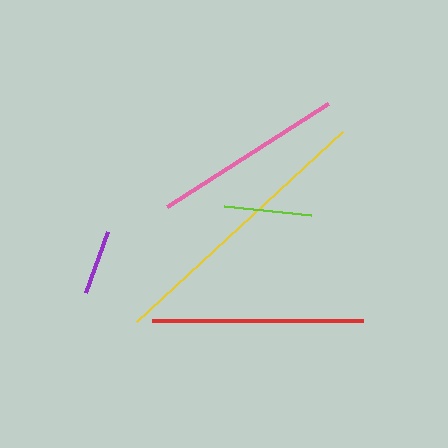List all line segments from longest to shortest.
From longest to shortest: yellow, red, pink, lime, purple.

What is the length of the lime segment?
The lime segment is approximately 87 pixels long.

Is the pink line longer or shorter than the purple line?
The pink line is longer than the purple line.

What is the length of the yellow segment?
The yellow segment is approximately 280 pixels long.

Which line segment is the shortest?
The purple line is the shortest at approximately 65 pixels.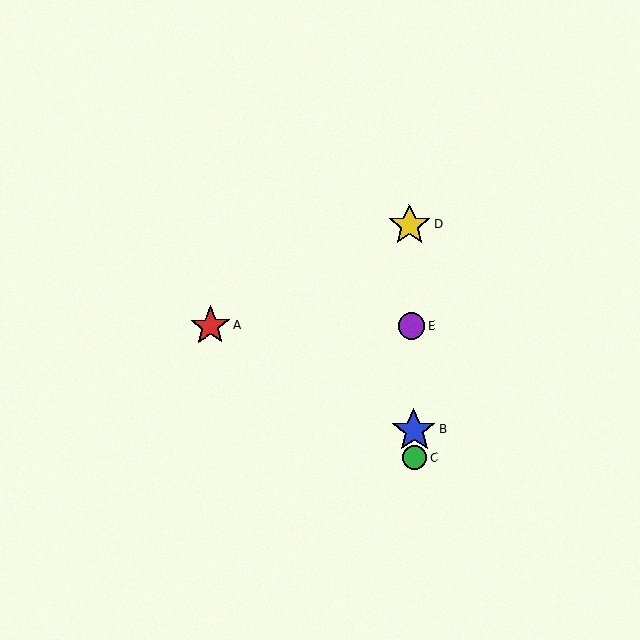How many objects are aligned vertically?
4 objects (B, C, D, E) are aligned vertically.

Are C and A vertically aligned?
No, C is at x≈415 and A is at x≈210.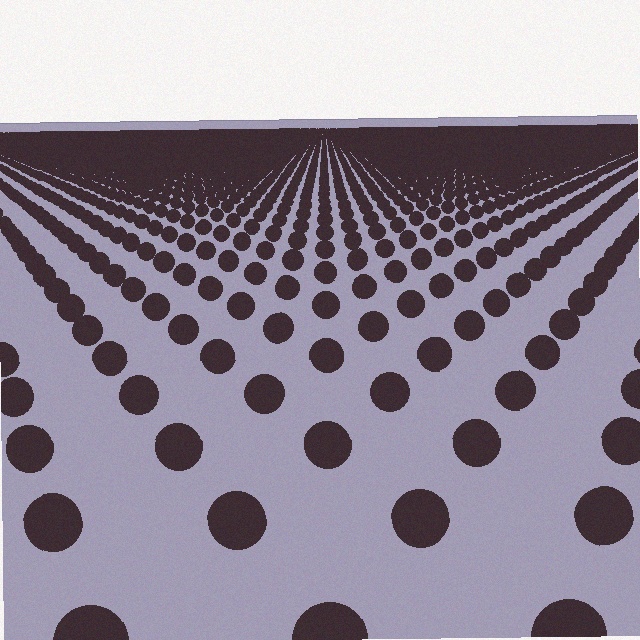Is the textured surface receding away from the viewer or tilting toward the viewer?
The surface is receding away from the viewer. Texture elements get smaller and denser toward the top.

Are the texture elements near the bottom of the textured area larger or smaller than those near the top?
Larger. Near the bottom, elements are closer to the viewer and appear at a bigger on-screen size.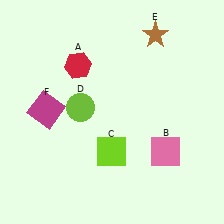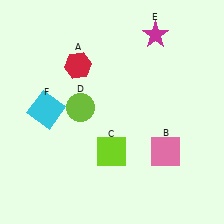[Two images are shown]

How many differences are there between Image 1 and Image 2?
There are 2 differences between the two images.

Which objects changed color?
E changed from brown to magenta. F changed from magenta to cyan.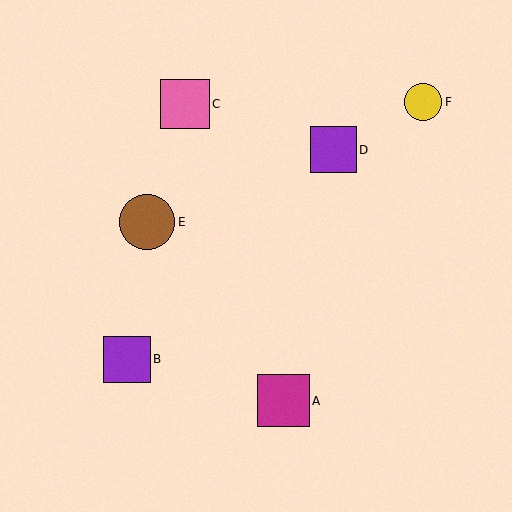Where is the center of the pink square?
The center of the pink square is at (185, 104).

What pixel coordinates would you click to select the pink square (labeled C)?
Click at (185, 104) to select the pink square C.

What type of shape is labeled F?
Shape F is a yellow circle.